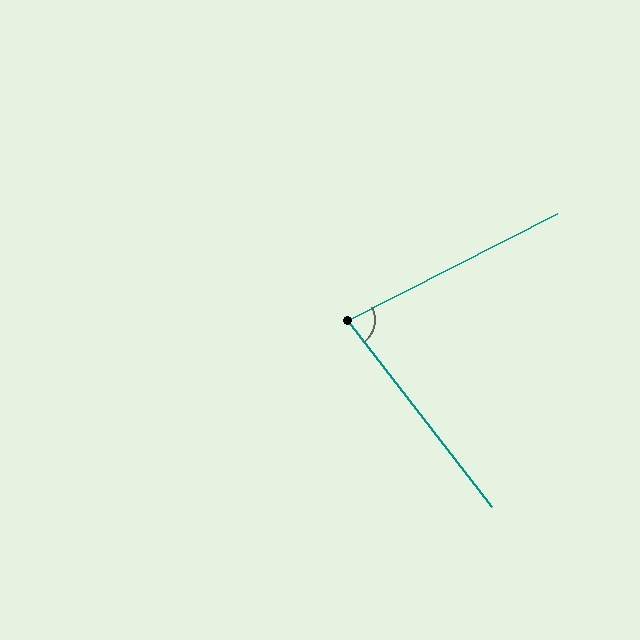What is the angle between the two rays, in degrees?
Approximately 79 degrees.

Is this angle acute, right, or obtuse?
It is acute.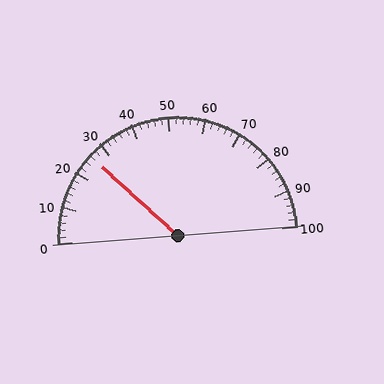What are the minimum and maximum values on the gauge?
The gauge ranges from 0 to 100.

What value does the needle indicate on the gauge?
The needle indicates approximately 26.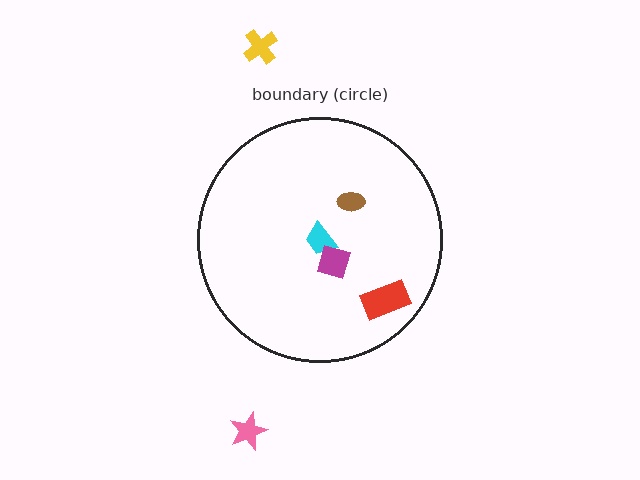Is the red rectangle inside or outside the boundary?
Inside.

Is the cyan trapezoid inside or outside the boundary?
Inside.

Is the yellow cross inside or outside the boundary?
Outside.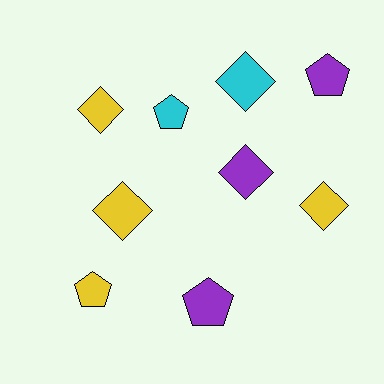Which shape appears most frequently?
Diamond, with 5 objects.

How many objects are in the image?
There are 9 objects.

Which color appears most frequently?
Yellow, with 4 objects.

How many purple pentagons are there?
There are 2 purple pentagons.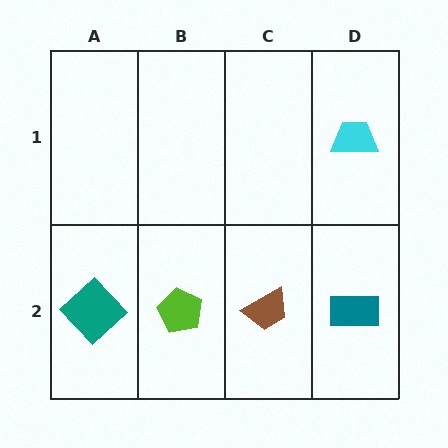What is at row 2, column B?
A lime pentagon.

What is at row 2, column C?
A brown trapezoid.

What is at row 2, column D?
A teal rectangle.